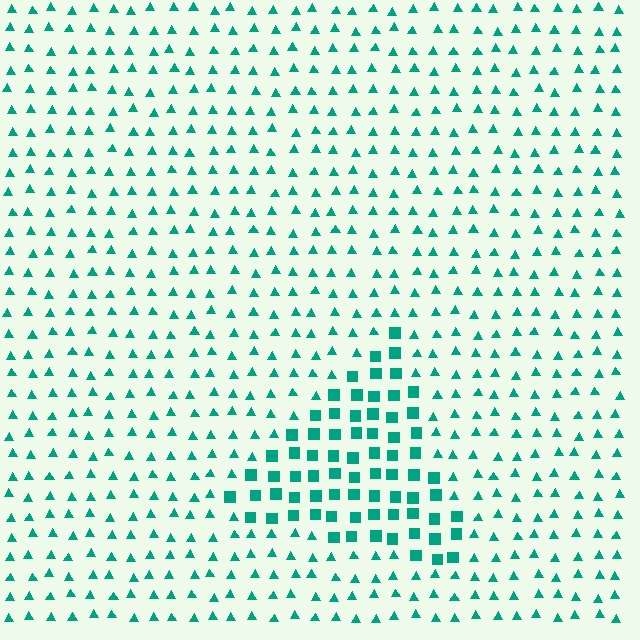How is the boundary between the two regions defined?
The boundary is defined by a change in element shape: squares inside vs. triangles outside. All elements share the same color and spacing.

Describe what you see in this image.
The image is filled with small teal elements arranged in a uniform grid. A triangle-shaped region contains squares, while the surrounding area contains triangles. The boundary is defined purely by the change in element shape.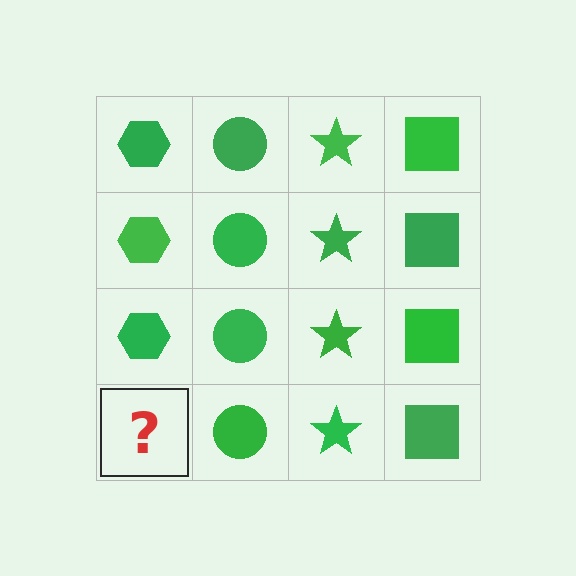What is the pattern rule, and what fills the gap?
The rule is that each column has a consistent shape. The gap should be filled with a green hexagon.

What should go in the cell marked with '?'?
The missing cell should contain a green hexagon.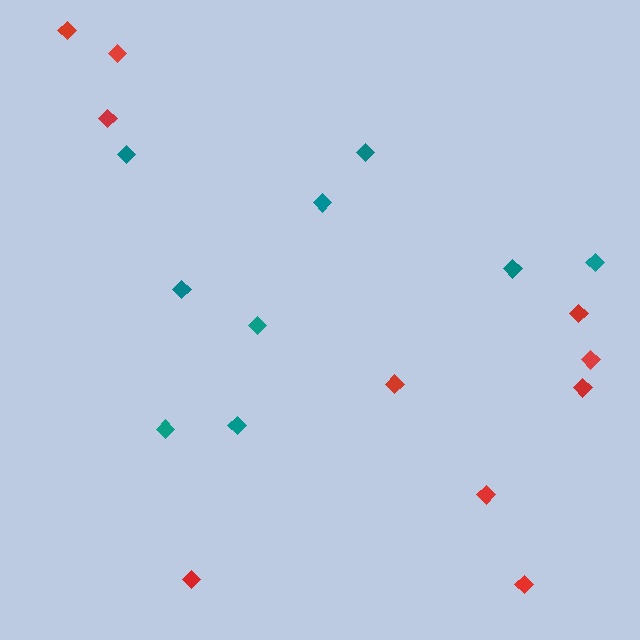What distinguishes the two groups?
There are 2 groups: one group of red diamonds (10) and one group of teal diamonds (9).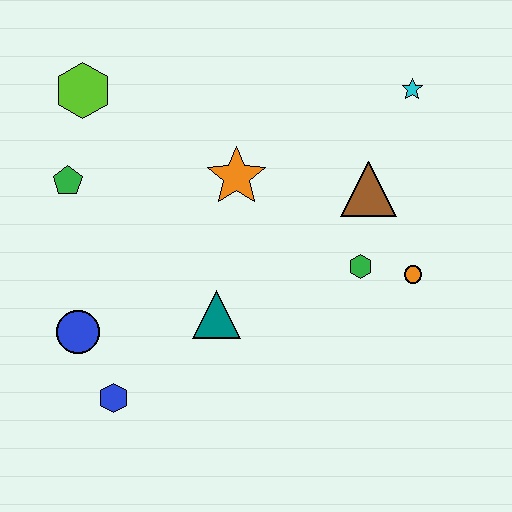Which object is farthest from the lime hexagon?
The orange circle is farthest from the lime hexagon.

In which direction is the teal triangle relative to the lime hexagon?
The teal triangle is below the lime hexagon.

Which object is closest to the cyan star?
The brown triangle is closest to the cyan star.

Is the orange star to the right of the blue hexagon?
Yes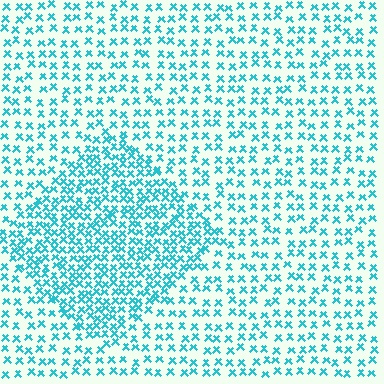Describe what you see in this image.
The image contains small cyan elements arranged at two different densities. A diamond-shaped region is visible where the elements are more densely packed than the surrounding area.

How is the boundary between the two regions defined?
The boundary is defined by a change in element density (approximately 2.0x ratio). All elements are the same color, size, and shape.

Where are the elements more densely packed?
The elements are more densely packed inside the diamond boundary.